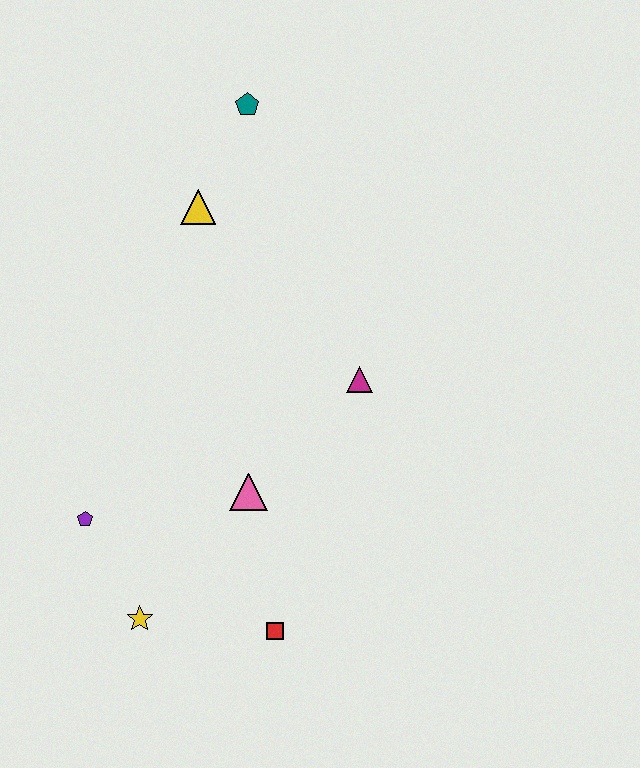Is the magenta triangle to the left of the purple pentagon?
No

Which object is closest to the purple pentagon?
The yellow star is closest to the purple pentagon.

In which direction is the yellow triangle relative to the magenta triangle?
The yellow triangle is above the magenta triangle.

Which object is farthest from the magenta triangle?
The yellow star is farthest from the magenta triangle.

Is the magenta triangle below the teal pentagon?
Yes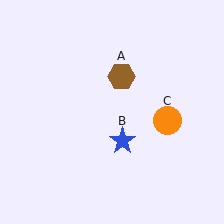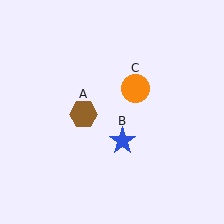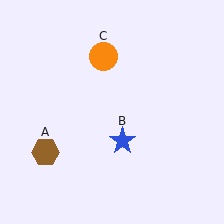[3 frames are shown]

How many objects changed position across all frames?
2 objects changed position: brown hexagon (object A), orange circle (object C).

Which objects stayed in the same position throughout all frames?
Blue star (object B) remained stationary.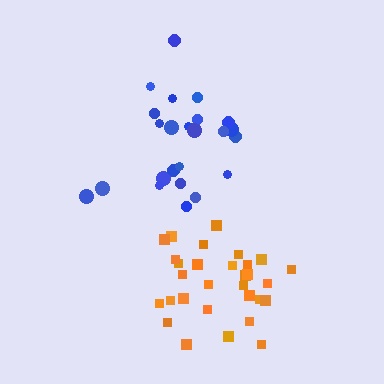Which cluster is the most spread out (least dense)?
Blue.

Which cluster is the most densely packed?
Orange.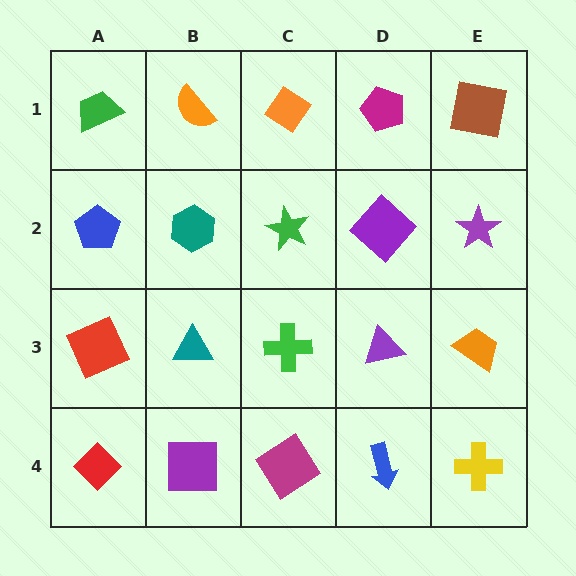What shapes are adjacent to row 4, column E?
An orange trapezoid (row 3, column E), a blue arrow (row 4, column D).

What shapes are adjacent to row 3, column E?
A purple star (row 2, column E), a yellow cross (row 4, column E), a purple triangle (row 3, column D).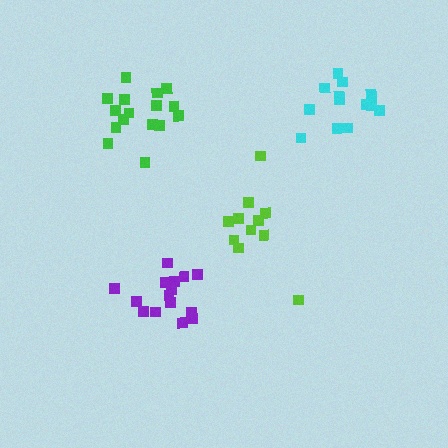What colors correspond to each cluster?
The clusters are colored: cyan, green, purple, lime.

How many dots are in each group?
Group 1: 13 dots, Group 2: 16 dots, Group 3: 15 dots, Group 4: 11 dots (55 total).